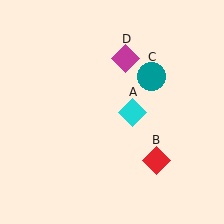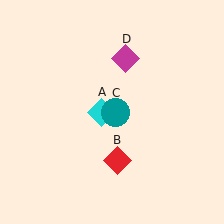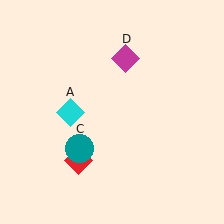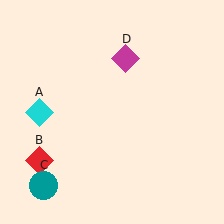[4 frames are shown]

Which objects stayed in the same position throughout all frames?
Magenta diamond (object D) remained stationary.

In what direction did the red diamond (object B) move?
The red diamond (object B) moved left.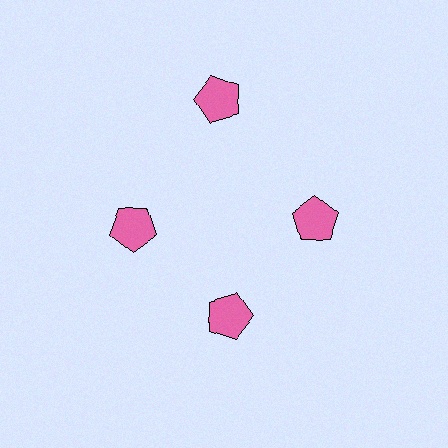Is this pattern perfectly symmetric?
No. The 4 pink pentagons are arranged in a ring, but one element near the 12 o'clock position is pushed outward from the center, breaking the 4-fold rotational symmetry.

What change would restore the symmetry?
The symmetry would be restored by moving it inward, back onto the ring so that all 4 pentagons sit at equal angles and equal distance from the center.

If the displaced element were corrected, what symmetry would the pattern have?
It would have 4-fold rotational symmetry — the pattern would map onto itself every 90 degrees.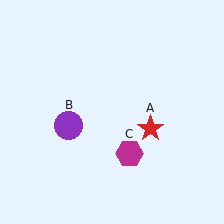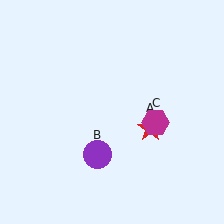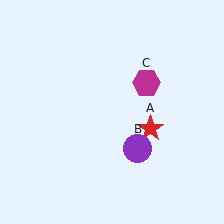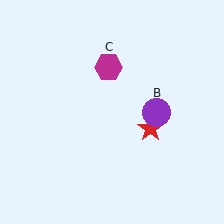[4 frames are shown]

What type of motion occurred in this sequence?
The purple circle (object B), magenta hexagon (object C) rotated counterclockwise around the center of the scene.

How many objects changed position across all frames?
2 objects changed position: purple circle (object B), magenta hexagon (object C).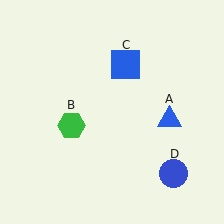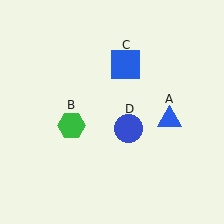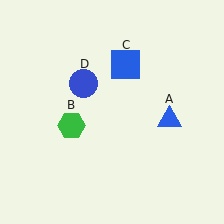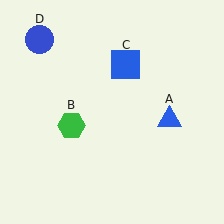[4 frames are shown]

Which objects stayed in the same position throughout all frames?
Blue triangle (object A) and green hexagon (object B) and blue square (object C) remained stationary.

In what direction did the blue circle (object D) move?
The blue circle (object D) moved up and to the left.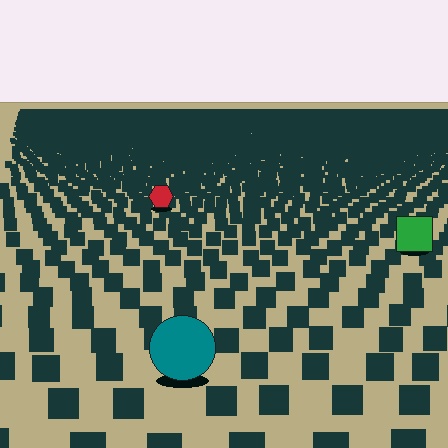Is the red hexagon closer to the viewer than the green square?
No. The green square is closer — you can tell from the texture gradient: the ground texture is coarser near it.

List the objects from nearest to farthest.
From nearest to farthest: the teal circle, the green square, the red hexagon.